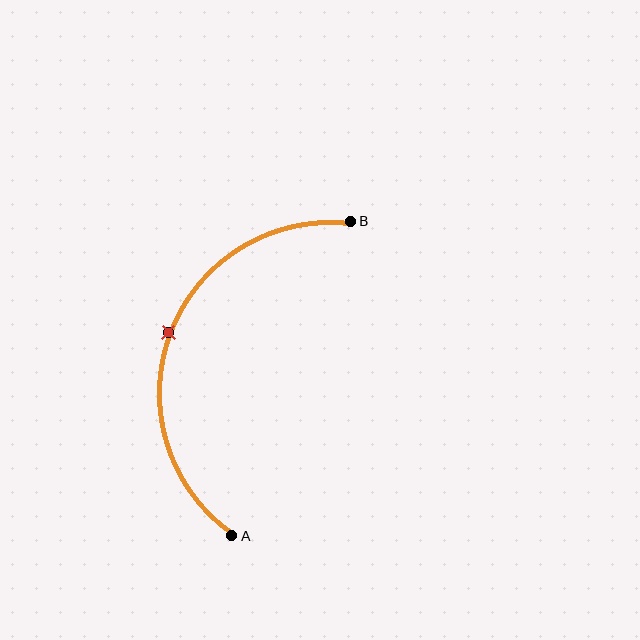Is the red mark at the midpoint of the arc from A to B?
Yes. The red mark lies on the arc at equal arc-length from both A and B — it is the arc midpoint.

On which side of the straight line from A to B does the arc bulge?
The arc bulges to the left of the straight line connecting A and B.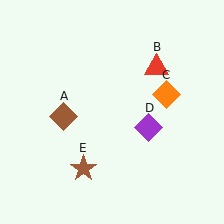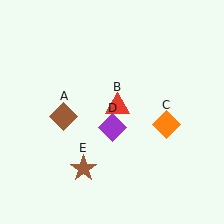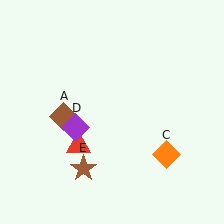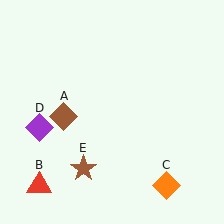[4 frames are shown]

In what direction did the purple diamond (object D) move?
The purple diamond (object D) moved left.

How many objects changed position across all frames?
3 objects changed position: red triangle (object B), orange diamond (object C), purple diamond (object D).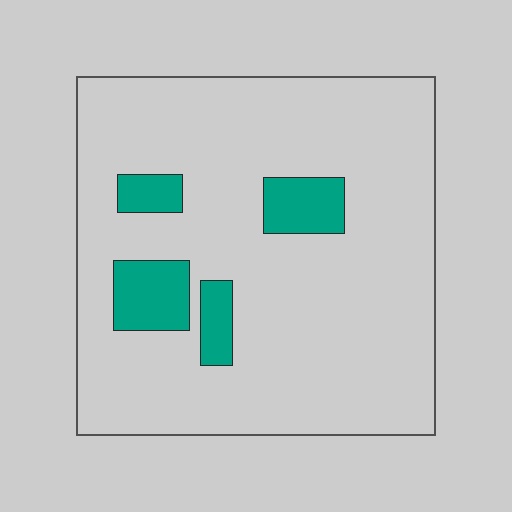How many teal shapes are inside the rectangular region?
4.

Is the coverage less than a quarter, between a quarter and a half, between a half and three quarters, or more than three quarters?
Less than a quarter.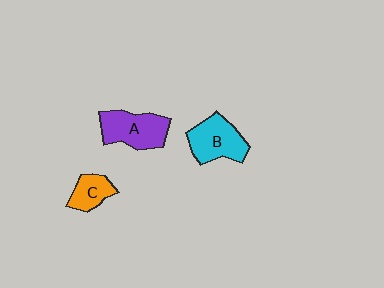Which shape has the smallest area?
Shape C (orange).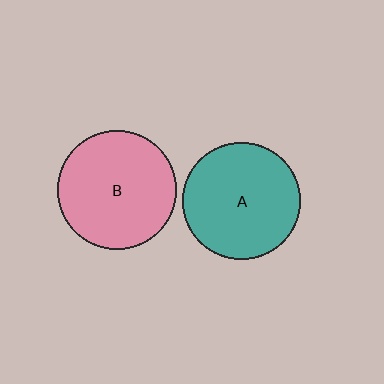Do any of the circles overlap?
No, none of the circles overlap.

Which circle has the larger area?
Circle B (pink).